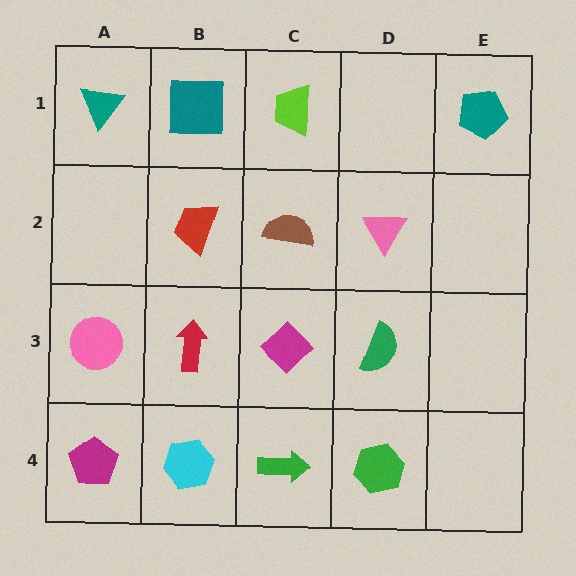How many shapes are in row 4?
4 shapes.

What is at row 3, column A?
A pink circle.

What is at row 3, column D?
A green semicircle.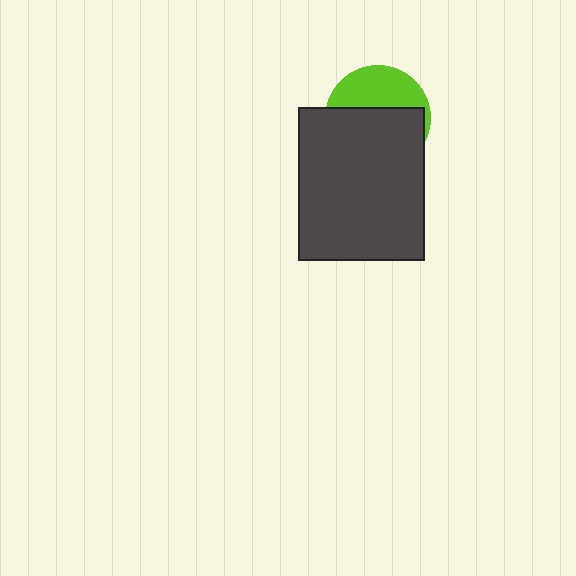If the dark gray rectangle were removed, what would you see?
You would see the complete lime circle.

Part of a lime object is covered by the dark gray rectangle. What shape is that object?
It is a circle.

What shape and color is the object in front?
The object in front is a dark gray rectangle.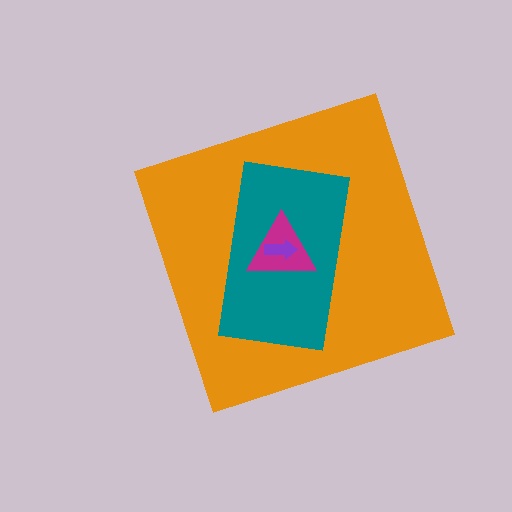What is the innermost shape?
The purple arrow.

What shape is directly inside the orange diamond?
The teal rectangle.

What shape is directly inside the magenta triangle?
The purple arrow.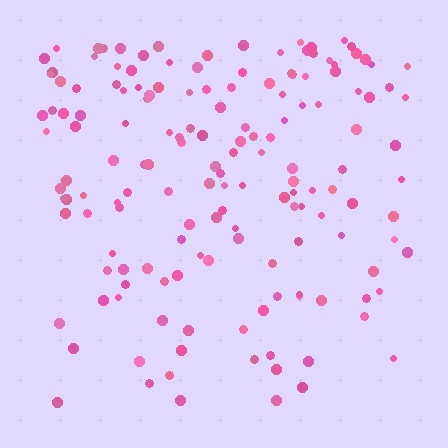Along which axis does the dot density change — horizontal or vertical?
Vertical.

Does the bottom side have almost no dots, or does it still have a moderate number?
Still a moderate number, just noticeably fewer than the top.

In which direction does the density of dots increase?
From bottom to top, with the top side densest.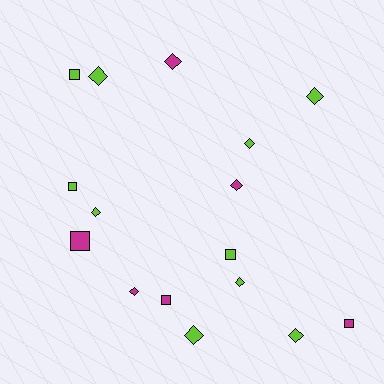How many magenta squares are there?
There are 3 magenta squares.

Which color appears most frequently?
Lime, with 10 objects.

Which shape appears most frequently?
Diamond, with 10 objects.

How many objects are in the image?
There are 16 objects.